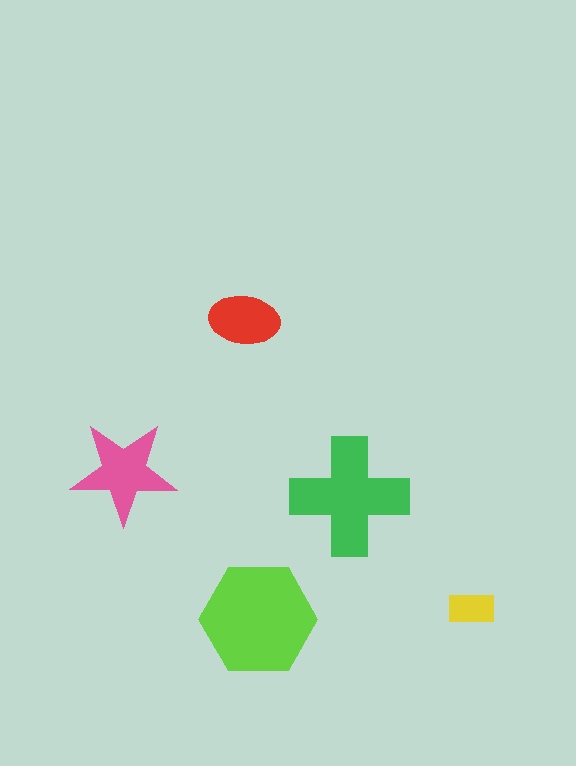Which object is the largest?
The lime hexagon.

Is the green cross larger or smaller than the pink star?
Larger.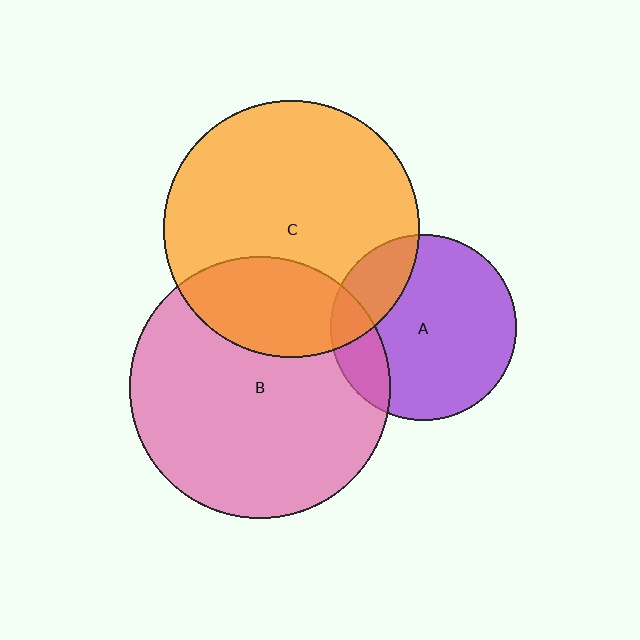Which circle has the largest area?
Circle B (pink).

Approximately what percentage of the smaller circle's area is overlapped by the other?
Approximately 20%.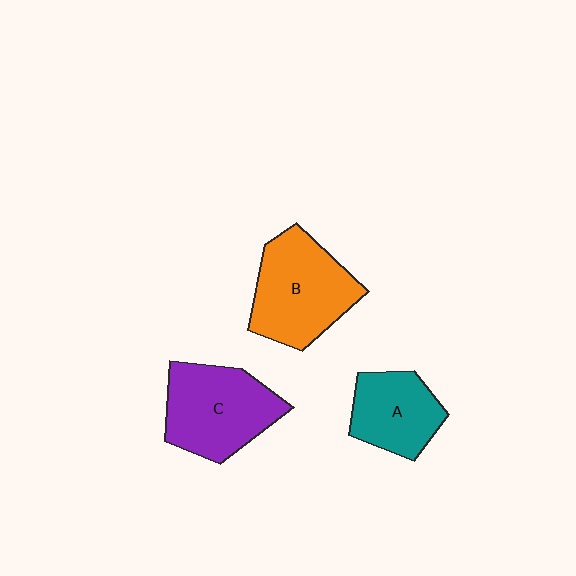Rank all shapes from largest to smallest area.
From largest to smallest: B (orange), C (purple), A (teal).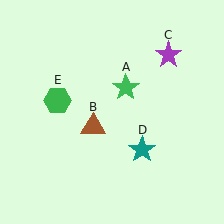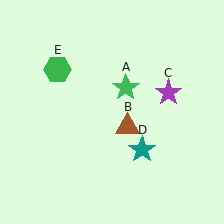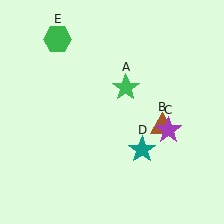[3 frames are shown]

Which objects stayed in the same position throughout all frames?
Green star (object A) and teal star (object D) remained stationary.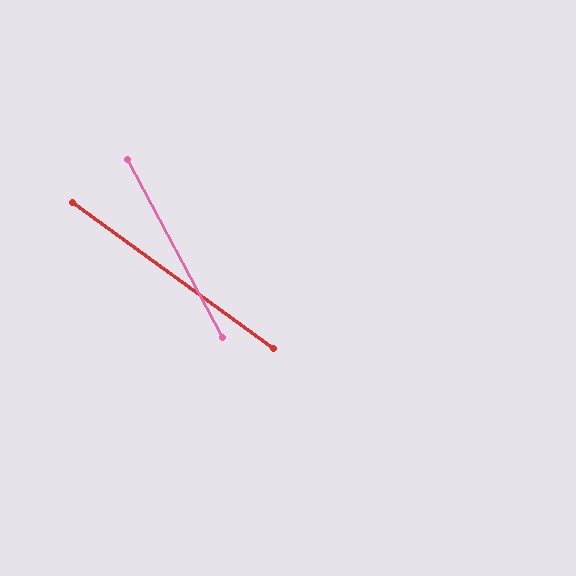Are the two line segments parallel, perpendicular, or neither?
Neither parallel nor perpendicular — they differ by about 26°.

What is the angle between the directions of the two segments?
Approximately 26 degrees.